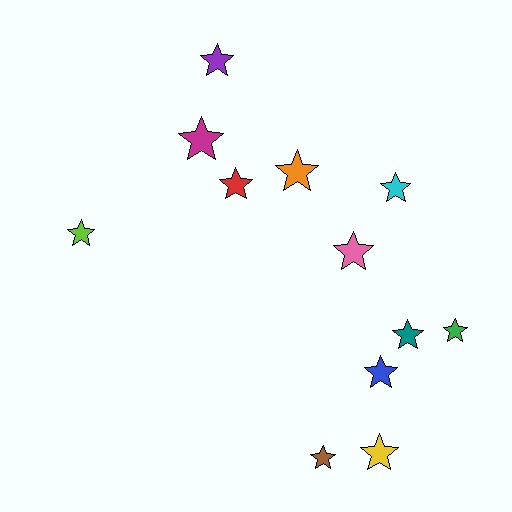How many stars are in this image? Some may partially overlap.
There are 12 stars.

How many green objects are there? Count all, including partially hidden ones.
There is 1 green object.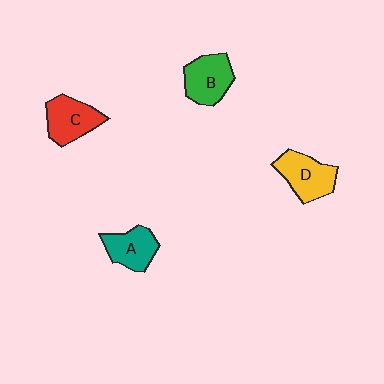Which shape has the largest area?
Shape D (yellow).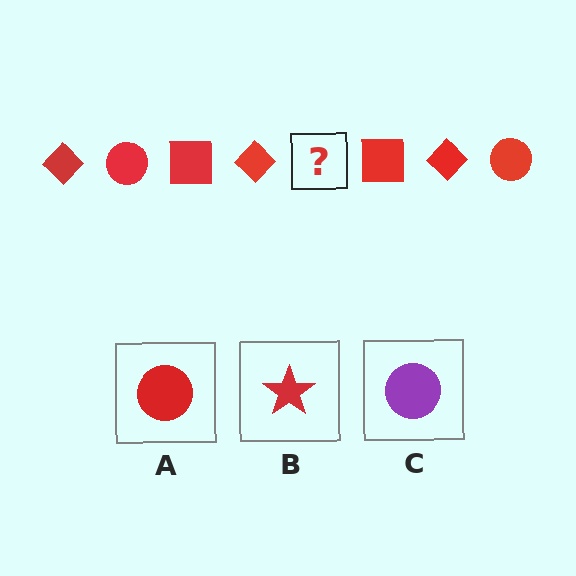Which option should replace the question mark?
Option A.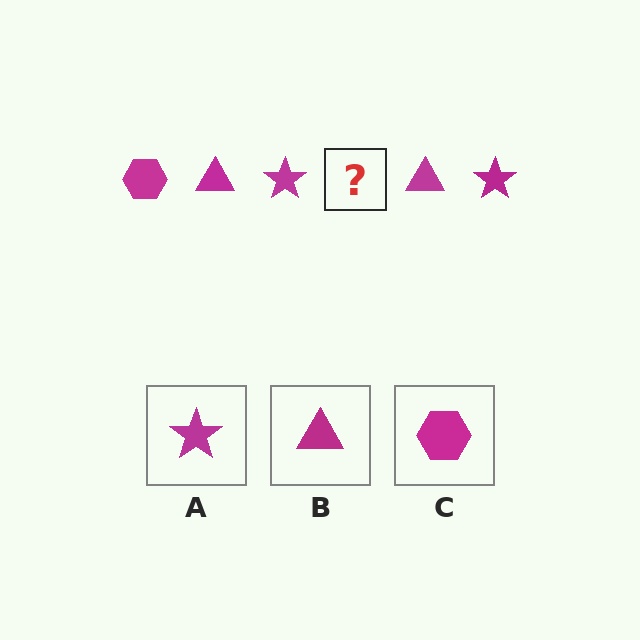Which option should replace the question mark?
Option C.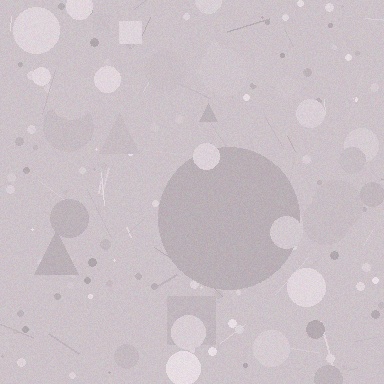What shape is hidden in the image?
A circle is hidden in the image.